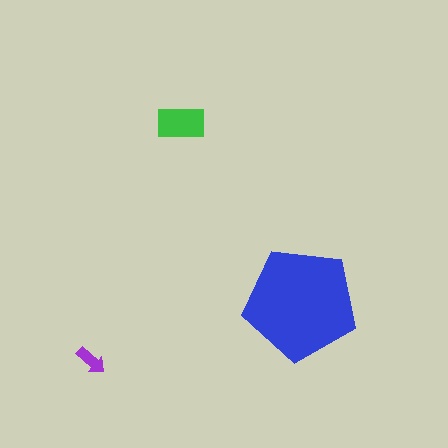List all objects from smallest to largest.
The purple arrow, the green rectangle, the blue pentagon.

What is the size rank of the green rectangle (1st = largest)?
2nd.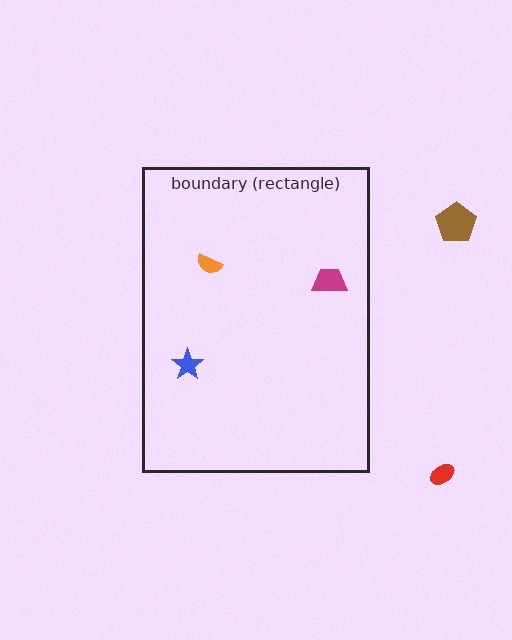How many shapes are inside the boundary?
3 inside, 2 outside.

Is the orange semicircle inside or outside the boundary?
Inside.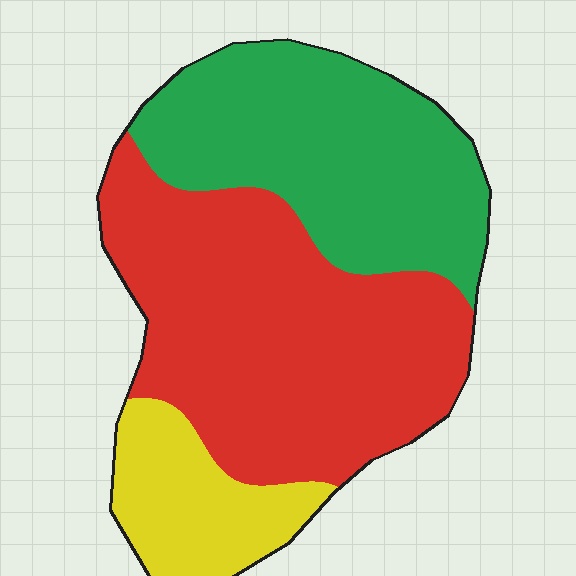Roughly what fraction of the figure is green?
Green takes up about three eighths (3/8) of the figure.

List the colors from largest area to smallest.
From largest to smallest: red, green, yellow.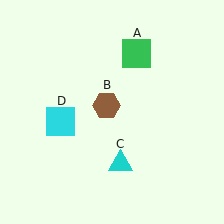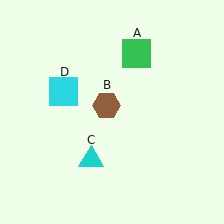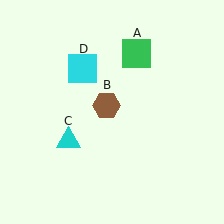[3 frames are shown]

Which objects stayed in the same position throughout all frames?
Green square (object A) and brown hexagon (object B) remained stationary.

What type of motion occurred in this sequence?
The cyan triangle (object C), cyan square (object D) rotated clockwise around the center of the scene.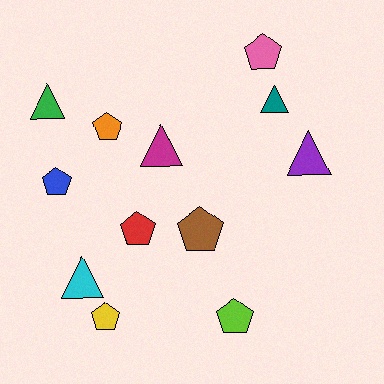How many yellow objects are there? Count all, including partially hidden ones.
There is 1 yellow object.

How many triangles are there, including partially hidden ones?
There are 5 triangles.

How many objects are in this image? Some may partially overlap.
There are 12 objects.